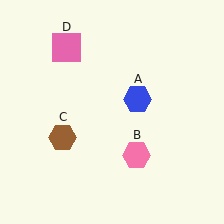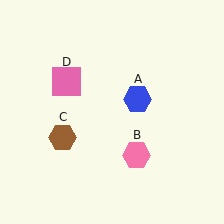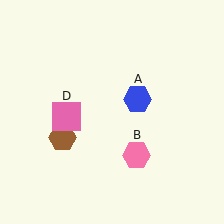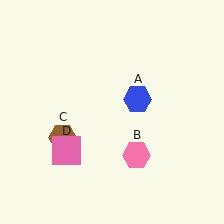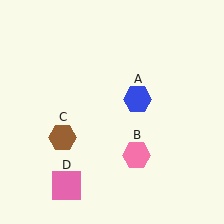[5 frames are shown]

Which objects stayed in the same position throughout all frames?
Blue hexagon (object A) and pink hexagon (object B) and brown hexagon (object C) remained stationary.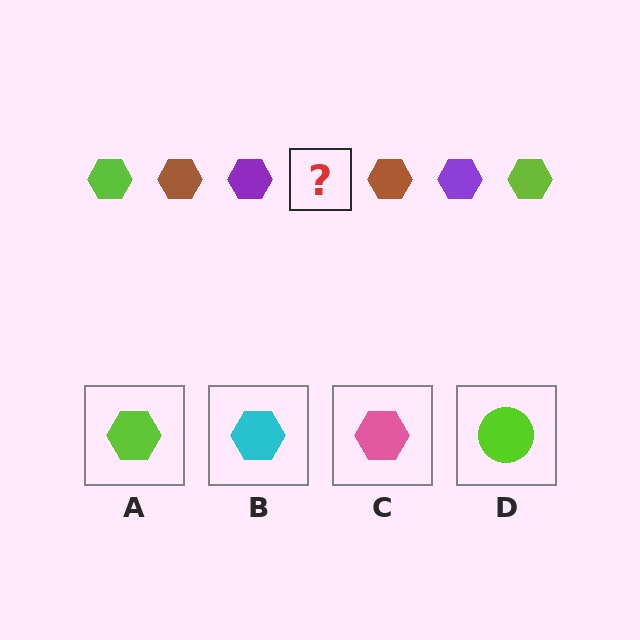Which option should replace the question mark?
Option A.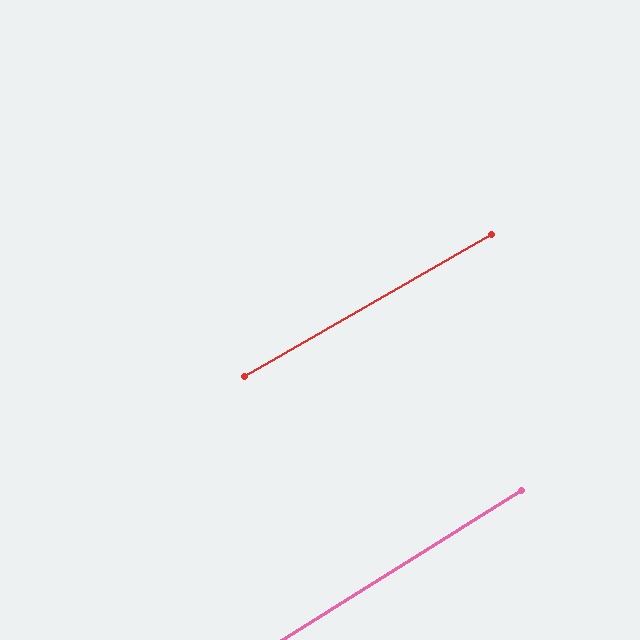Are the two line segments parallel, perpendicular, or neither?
Parallel — their directions differ by only 1.9°.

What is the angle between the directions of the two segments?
Approximately 2 degrees.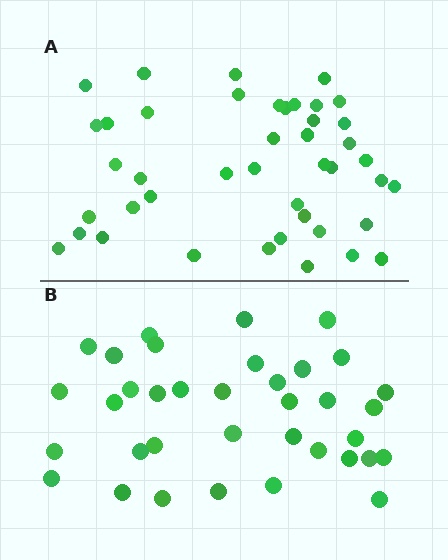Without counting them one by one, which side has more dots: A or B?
Region A (the top region) has more dots.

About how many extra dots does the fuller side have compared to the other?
Region A has roughly 8 or so more dots than region B.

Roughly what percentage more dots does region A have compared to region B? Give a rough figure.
About 20% more.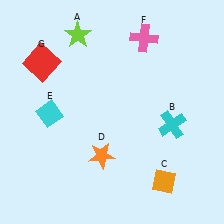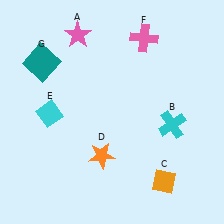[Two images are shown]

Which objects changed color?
A changed from lime to pink. G changed from red to teal.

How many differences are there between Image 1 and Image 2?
There are 2 differences between the two images.